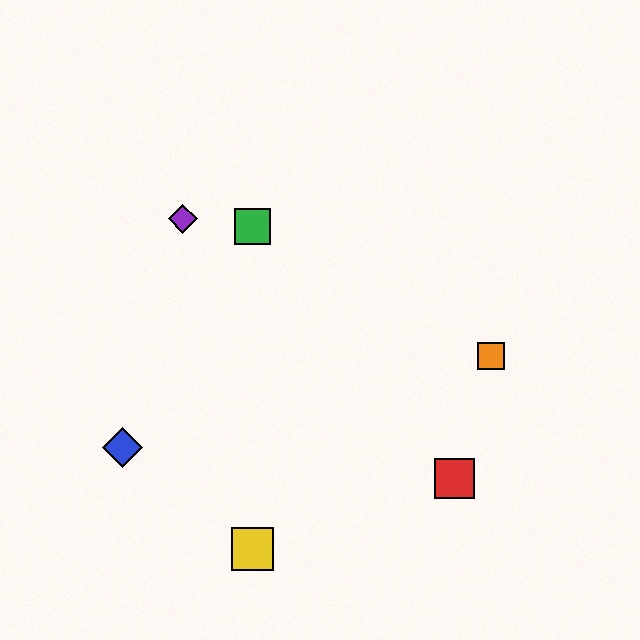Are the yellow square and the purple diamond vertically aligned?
No, the yellow square is at x≈253 and the purple diamond is at x≈183.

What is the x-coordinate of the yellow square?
The yellow square is at x≈253.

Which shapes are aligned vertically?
The green square, the yellow square are aligned vertically.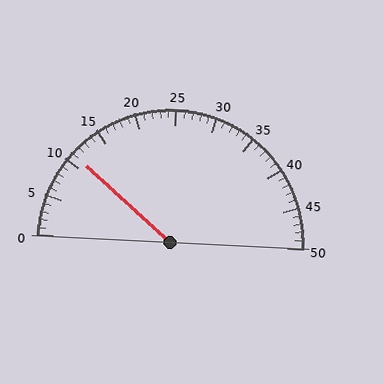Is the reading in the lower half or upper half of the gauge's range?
The reading is in the lower half of the range (0 to 50).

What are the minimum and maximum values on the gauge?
The gauge ranges from 0 to 50.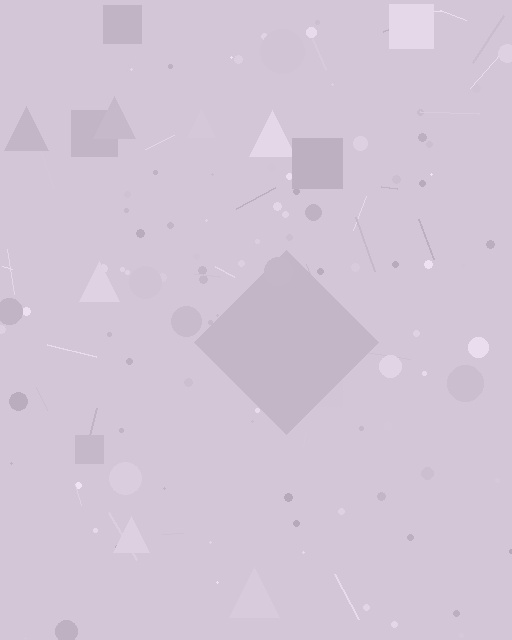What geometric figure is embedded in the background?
A diamond is embedded in the background.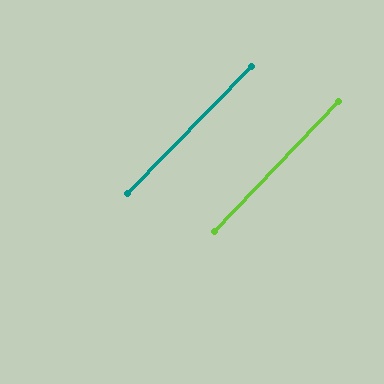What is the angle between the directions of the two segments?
Approximately 1 degree.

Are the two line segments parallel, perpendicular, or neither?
Parallel — their directions differ by only 0.6°.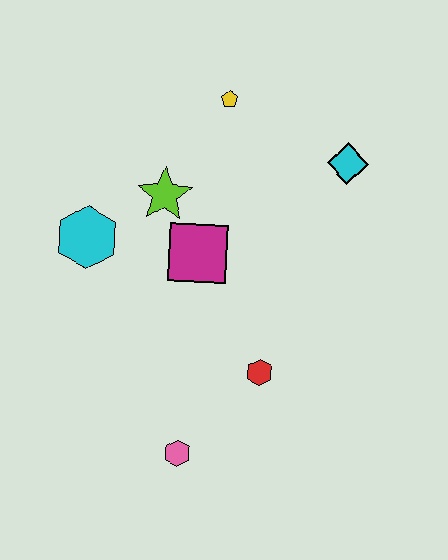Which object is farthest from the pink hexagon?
The yellow pentagon is farthest from the pink hexagon.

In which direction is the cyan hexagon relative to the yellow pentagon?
The cyan hexagon is below the yellow pentagon.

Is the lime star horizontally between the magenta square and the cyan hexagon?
Yes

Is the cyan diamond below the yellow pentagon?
Yes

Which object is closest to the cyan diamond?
The yellow pentagon is closest to the cyan diamond.